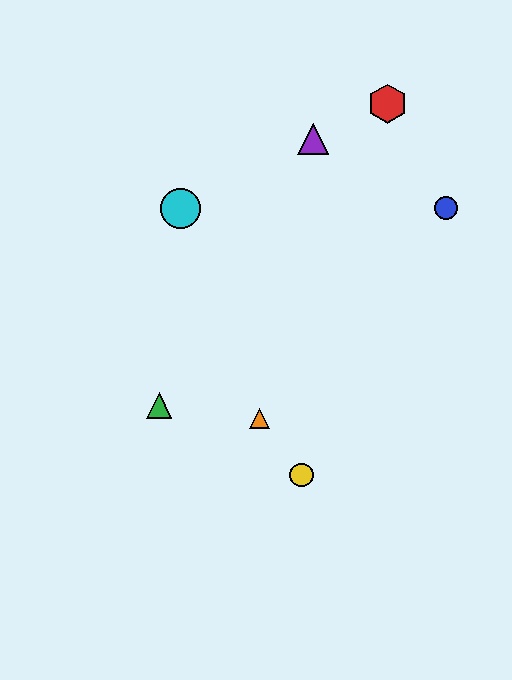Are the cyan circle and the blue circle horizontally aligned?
Yes, both are at y≈208.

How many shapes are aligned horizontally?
2 shapes (the blue circle, the cyan circle) are aligned horizontally.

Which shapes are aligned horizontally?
The blue circle, the cyan circle are aligned horizontally.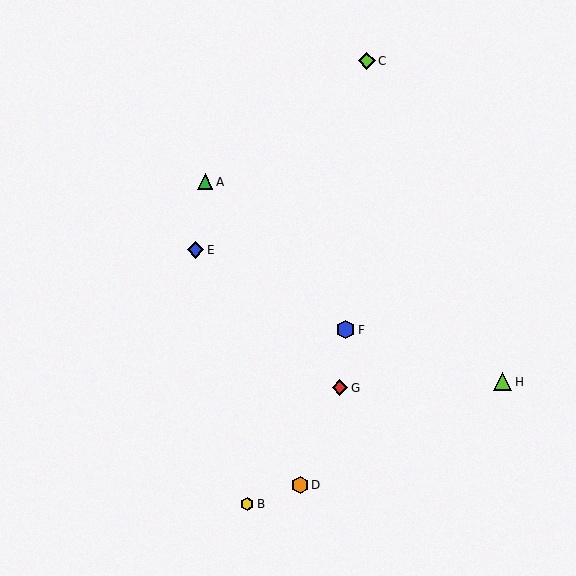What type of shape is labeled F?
Shape F is a blue hexagon.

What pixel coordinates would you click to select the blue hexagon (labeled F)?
Click at (345, 330) to select the blue hexagon F.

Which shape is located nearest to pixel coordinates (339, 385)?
The red diamond (labeled G) at (340, 388) is nearest to that location.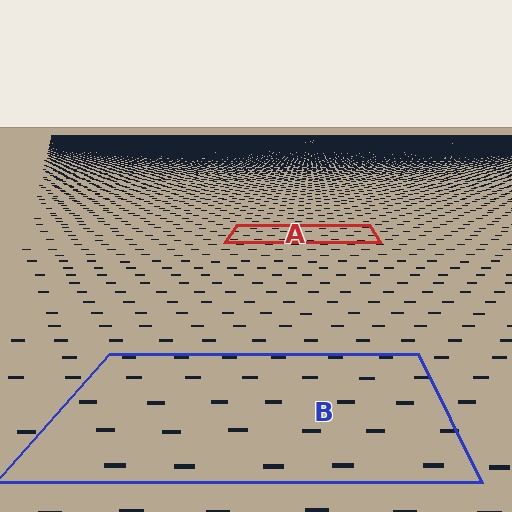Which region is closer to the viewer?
Region B is closer. The texture elements there are larger and more spread out.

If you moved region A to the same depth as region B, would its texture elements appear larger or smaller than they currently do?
They would appear larger. At a closer depth, the same texture elements are projected at a bigger on-screen size.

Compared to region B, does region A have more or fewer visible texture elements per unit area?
Region A has more texture elements per unit area — they are packed more densely because it is farther away.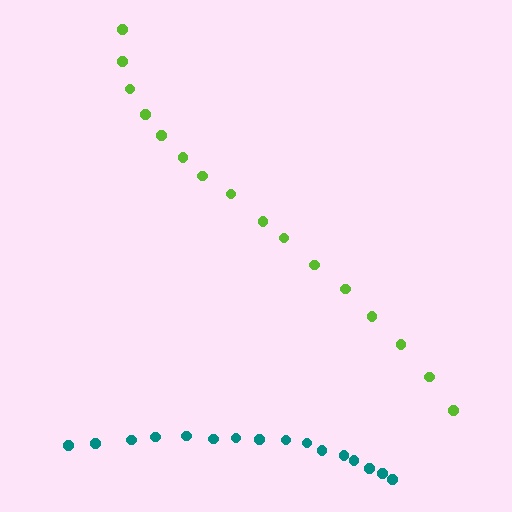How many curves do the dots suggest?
There are 2 distinct paths.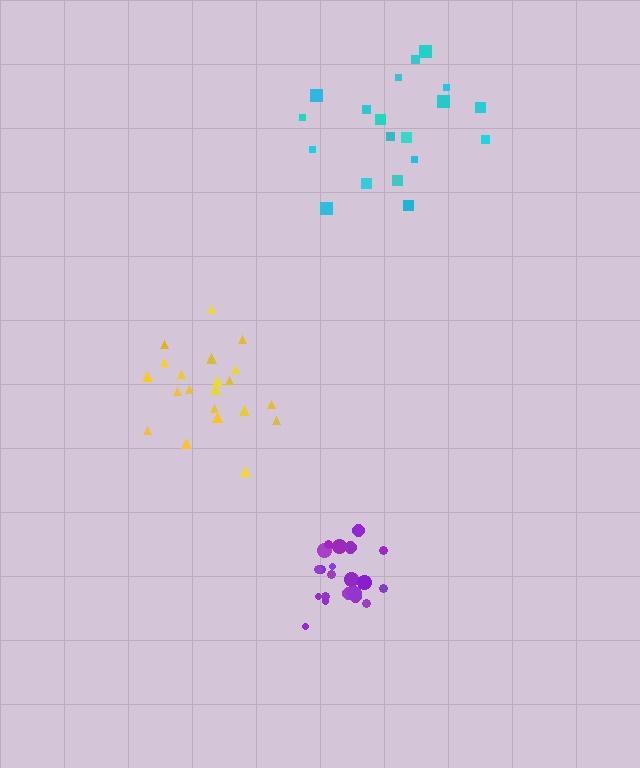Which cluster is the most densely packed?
Purple.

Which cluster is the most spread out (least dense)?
Cyan.